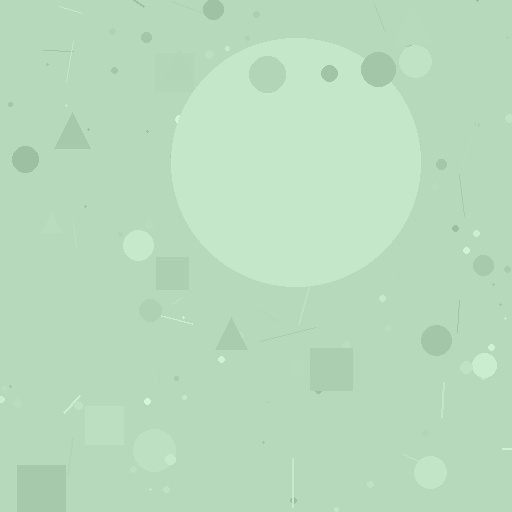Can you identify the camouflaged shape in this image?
The camouflaged shape is a circle.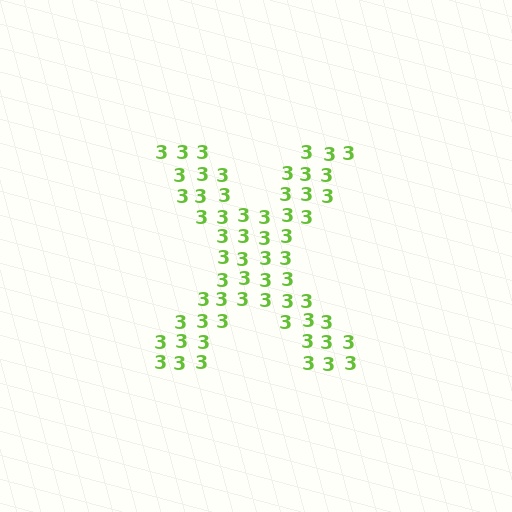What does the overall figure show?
The overall figure shows the letter X.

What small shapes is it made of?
It is made of small digit 3's.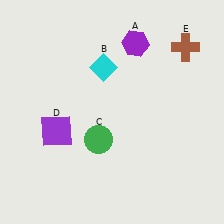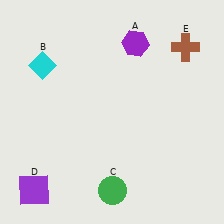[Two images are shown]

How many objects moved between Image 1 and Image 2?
3 objects moved between the two images.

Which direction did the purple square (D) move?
The purple square (D) moved down.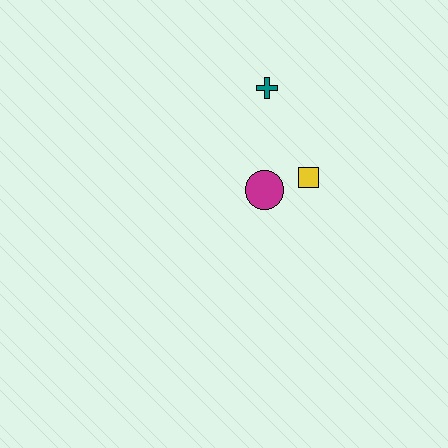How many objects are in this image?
There are 3 objects.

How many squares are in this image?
There is 1 square.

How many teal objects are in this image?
There is 1 teal object.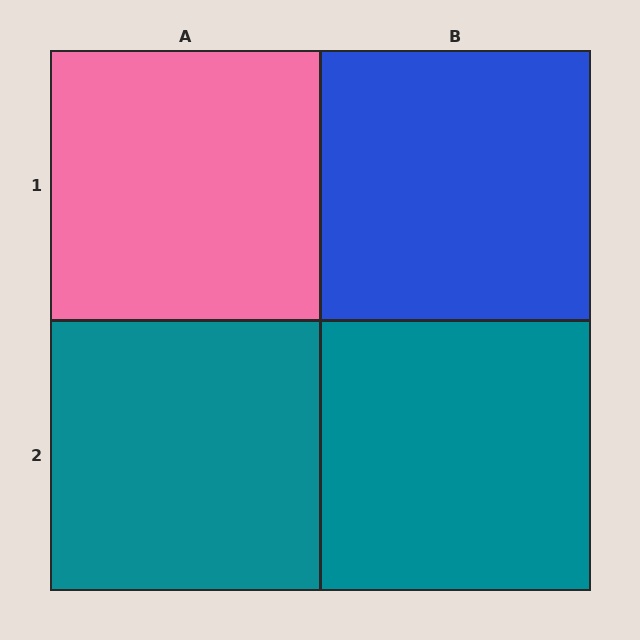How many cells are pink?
1 cell is pink.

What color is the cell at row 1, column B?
Blue.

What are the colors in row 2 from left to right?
Teal, teal.